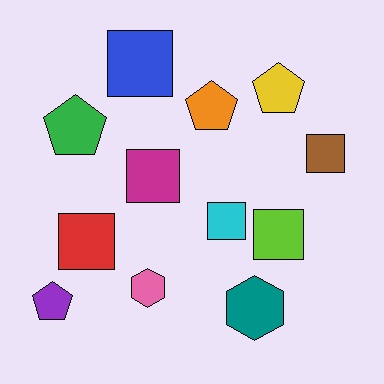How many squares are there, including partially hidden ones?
There are 6 squares.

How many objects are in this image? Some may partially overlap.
There are 12 objects.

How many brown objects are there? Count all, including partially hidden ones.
There is 1 brown object.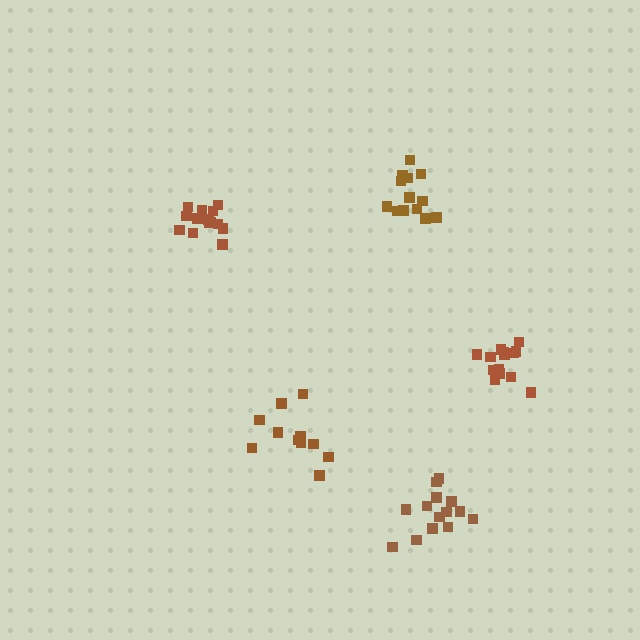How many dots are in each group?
Group 1: 11 dots, Group 2: 14 dots, Group 3: 13 dots, Group 4: 14 dots, Group 5: 14 dots (66 total).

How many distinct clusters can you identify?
There are 5 distinct clusters.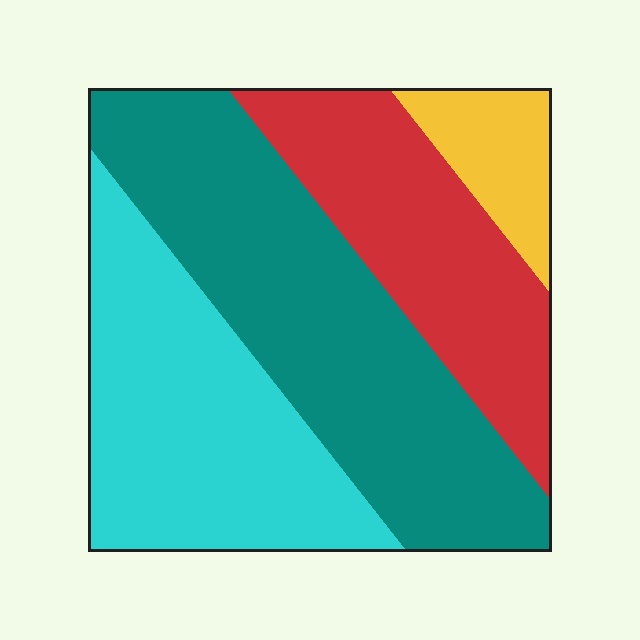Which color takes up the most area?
Teal, at roughly 40%.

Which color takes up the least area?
Yellow, at roughly 10%.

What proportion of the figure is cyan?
Cyan covers around 30% of the figure.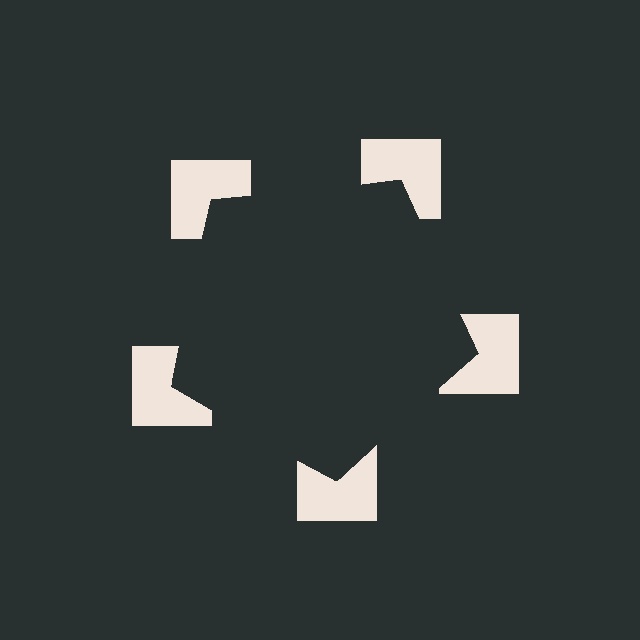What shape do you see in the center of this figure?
An illusory pentagon — its edges are inferred from the aligned wedge cuts in the notched squares, not physically drawn.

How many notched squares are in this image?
There are 5 — one at each vertex of the illusory pentagon.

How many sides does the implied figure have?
5 sides.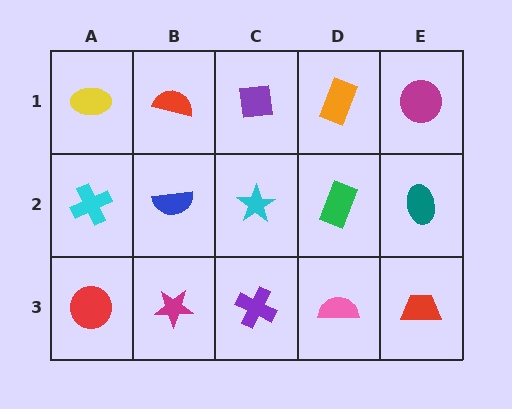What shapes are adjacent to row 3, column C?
A cyan star (row 2, column C), a magenta star (row 3, column B), a pink semicircle (row 3, column D).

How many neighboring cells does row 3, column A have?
2.